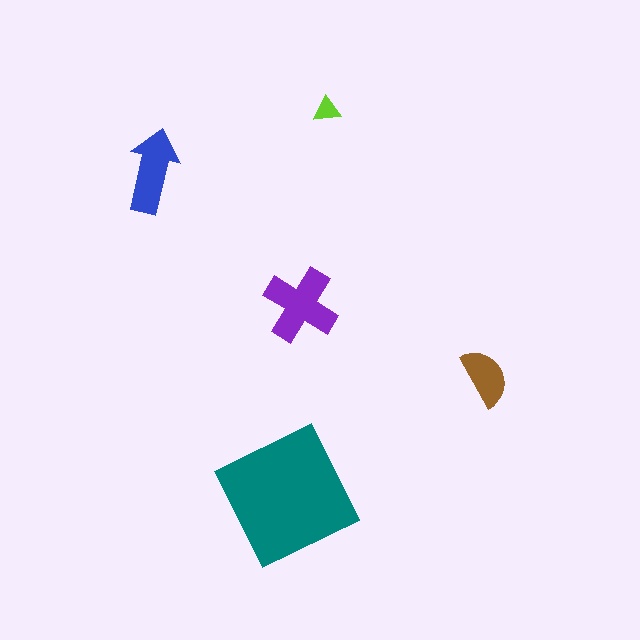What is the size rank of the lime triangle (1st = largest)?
5th.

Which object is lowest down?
The teal square is bottommost.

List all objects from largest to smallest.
The teal square, the purple cross, the blue arrow, the brown semicircle, the lime triangle.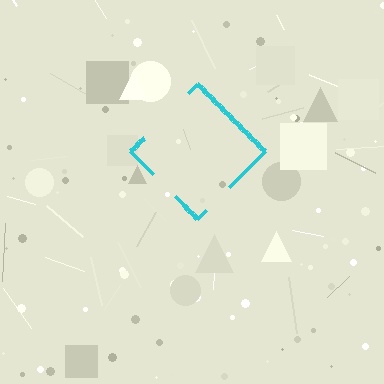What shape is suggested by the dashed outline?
The dashed outline suggests a diamond.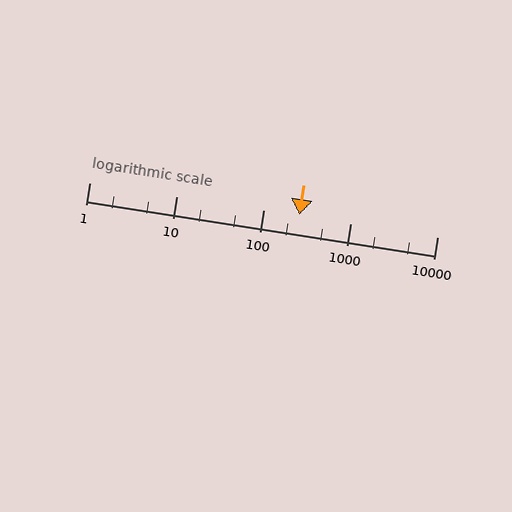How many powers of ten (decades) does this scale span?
The scale spans 4 decades, from 1 to 10000.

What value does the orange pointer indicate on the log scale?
The pointer indicates approximately 260.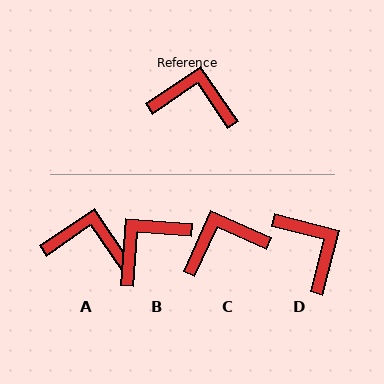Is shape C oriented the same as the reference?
No, it is off by about 31 degrees.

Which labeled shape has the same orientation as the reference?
A.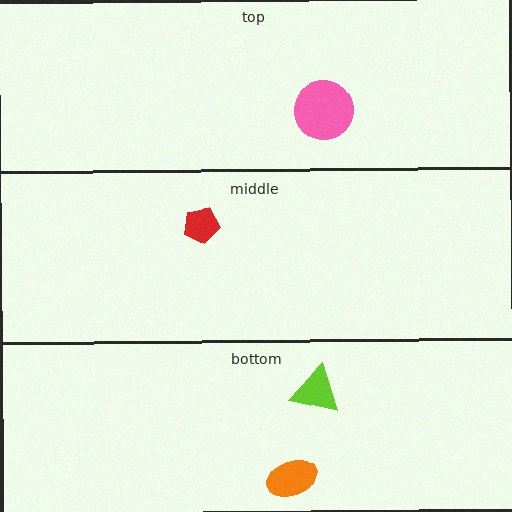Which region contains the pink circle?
The top region.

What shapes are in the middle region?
The red pentagon.